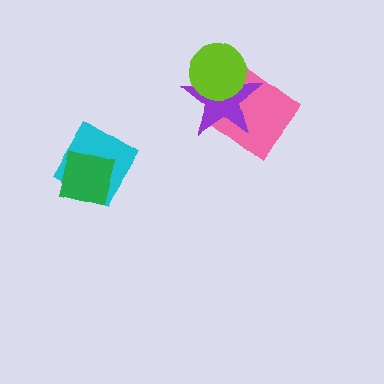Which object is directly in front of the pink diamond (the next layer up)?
The purple star is directly in front of the pink diamond.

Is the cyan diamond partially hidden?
Yes, it is partially covered by another shape.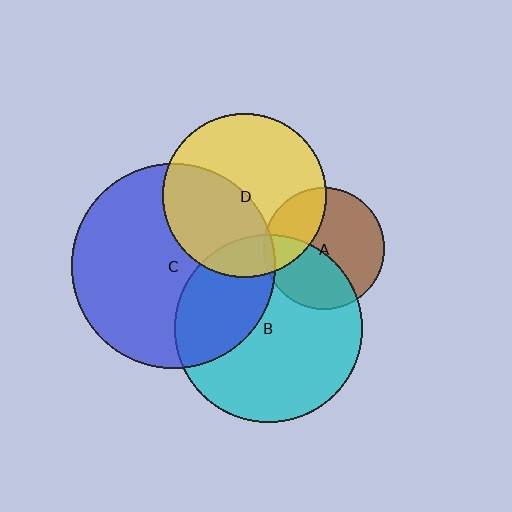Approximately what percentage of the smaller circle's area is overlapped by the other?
Approximately 40%.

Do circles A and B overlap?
Yes.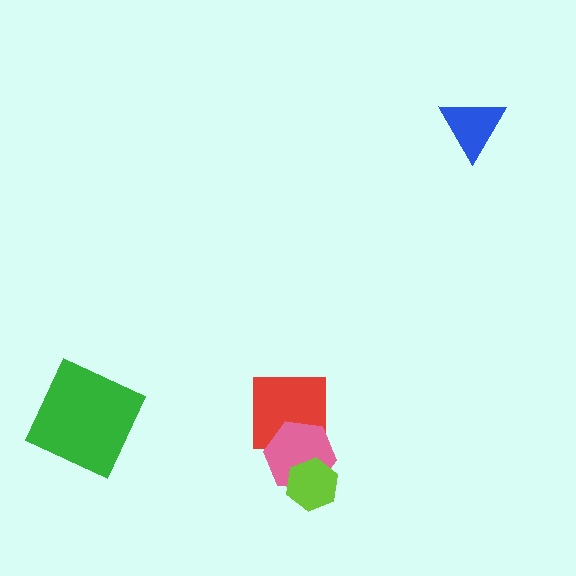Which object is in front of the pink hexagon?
The lime hexagon is in front of the pink hexagon.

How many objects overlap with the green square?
0 objects overlap with the green square.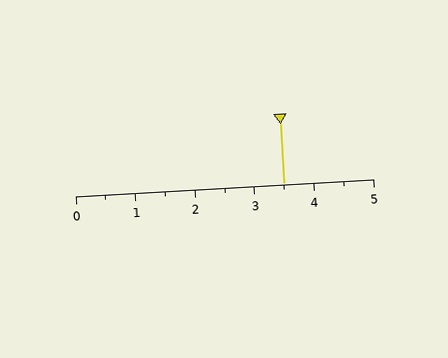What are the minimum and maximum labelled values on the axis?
The axis runs from 0 to 5.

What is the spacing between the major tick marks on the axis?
The major ticks are spaced 1 apart.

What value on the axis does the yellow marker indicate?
The marker indicates approximately 3.5.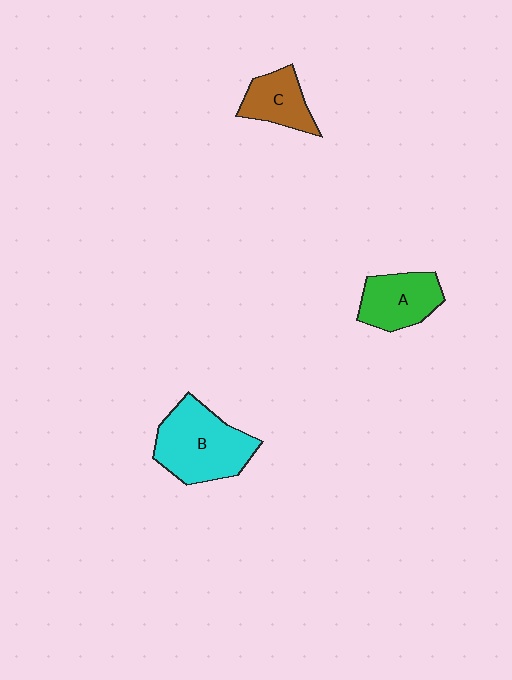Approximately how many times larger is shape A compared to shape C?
Approximately 1.2 times.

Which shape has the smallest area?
Shape C (brown).